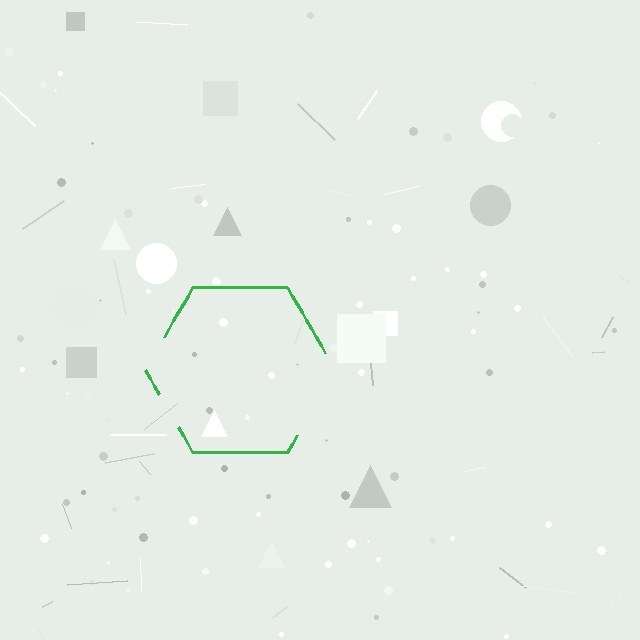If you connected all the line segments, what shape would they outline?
They would outline a hexagon.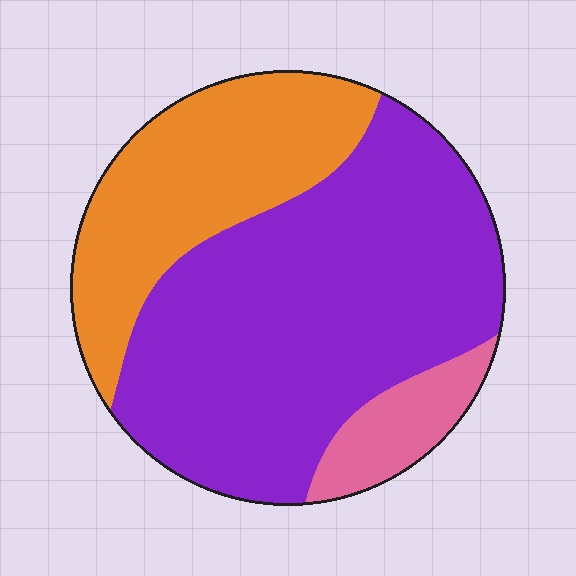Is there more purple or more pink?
Purple.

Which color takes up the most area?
Purple, at roughly 60%.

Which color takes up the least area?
Pink, at roughly 10%.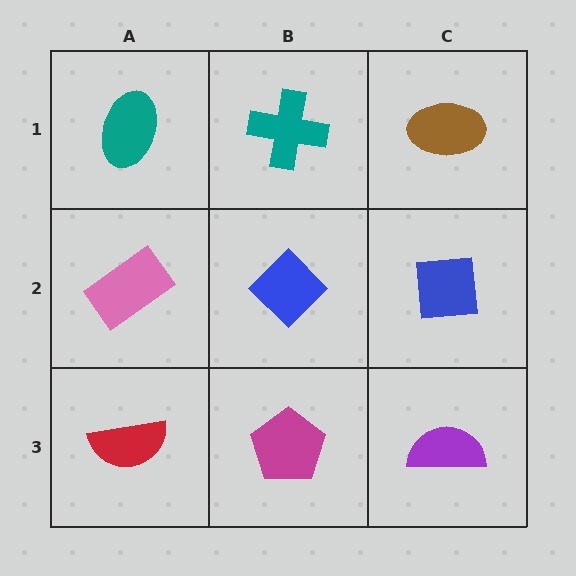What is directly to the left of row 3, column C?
A magenta pentagon.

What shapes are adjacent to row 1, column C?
A blue square (row 2, column C), a teal cross (row 1, column B).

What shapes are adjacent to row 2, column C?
A brown ellipse (row 1, column C), a purple semicircle (row 3, column C), a blue diamond (row 2, column B).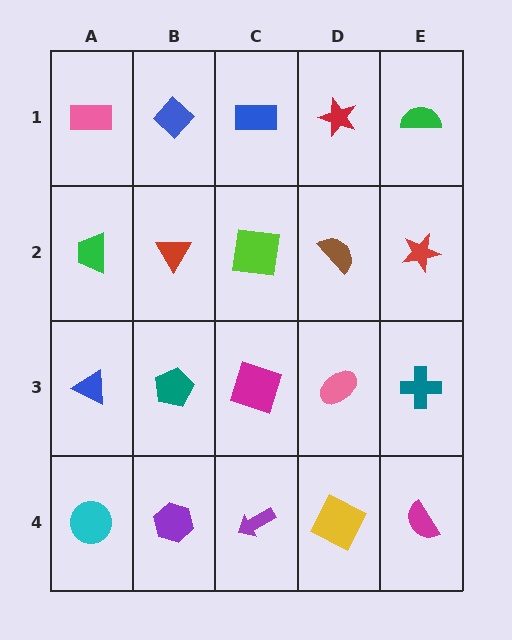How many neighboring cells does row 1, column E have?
2.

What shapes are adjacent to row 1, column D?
A brown semicircle (row 2, column D), a blue rectangle (row 1, column C), a green semicircle (row 1, column E).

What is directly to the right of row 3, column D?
A teal cross.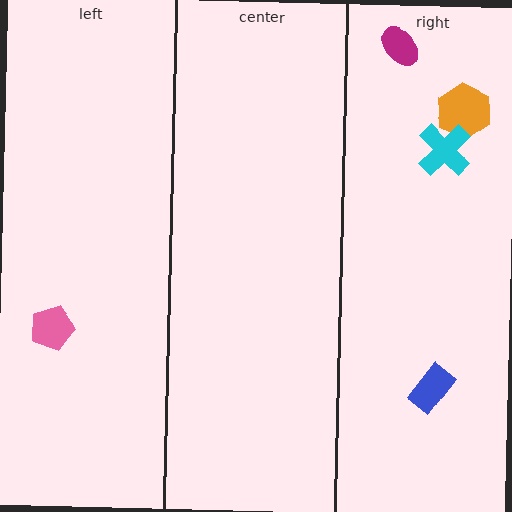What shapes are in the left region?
The pink pentagon.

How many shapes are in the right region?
4.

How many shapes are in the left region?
1.